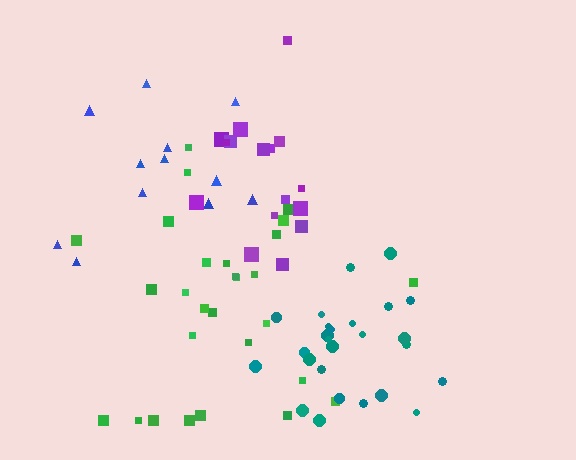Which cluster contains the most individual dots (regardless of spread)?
Green (28).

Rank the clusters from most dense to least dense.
teal, purple, green, blue.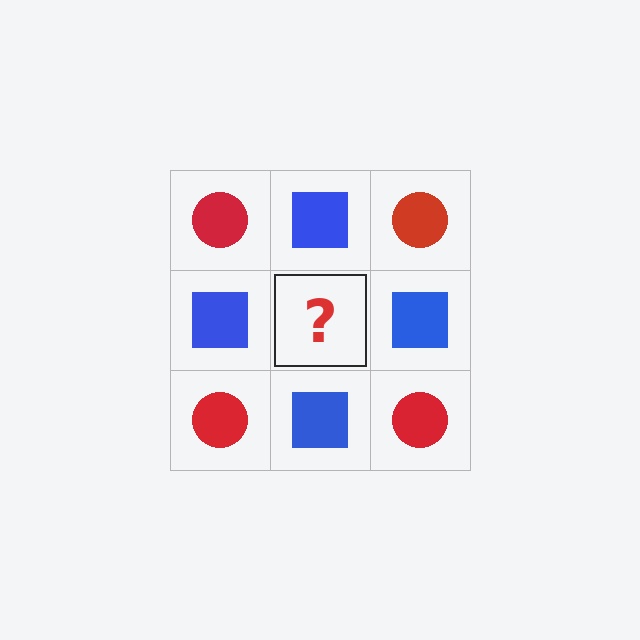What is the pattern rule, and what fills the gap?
The rule is that it alternates red circle and blue square in a checkerboard pattern. The gap should be filled with a red circle.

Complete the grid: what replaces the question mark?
The question mark should be replaced with a red circle.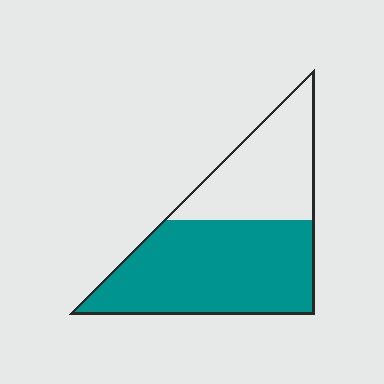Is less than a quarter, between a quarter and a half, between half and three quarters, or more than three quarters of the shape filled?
Between half and three quarters.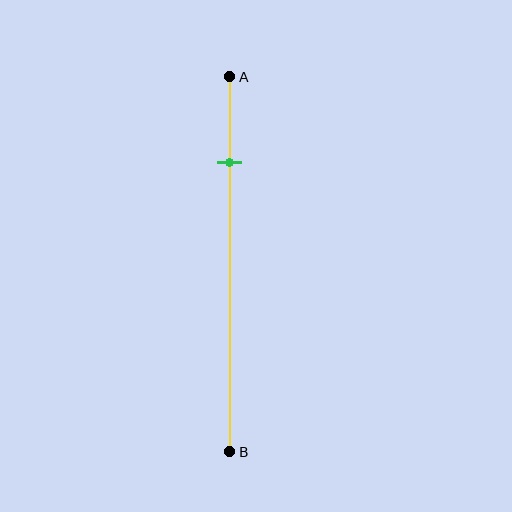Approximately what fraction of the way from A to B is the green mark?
The green mark is approximately 25% of the way from A to B.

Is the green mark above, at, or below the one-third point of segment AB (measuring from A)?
The green mark is above the one-third point of segment AB.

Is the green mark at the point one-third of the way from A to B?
No, the mark is at about 25% from A, not at the 33% one-third point.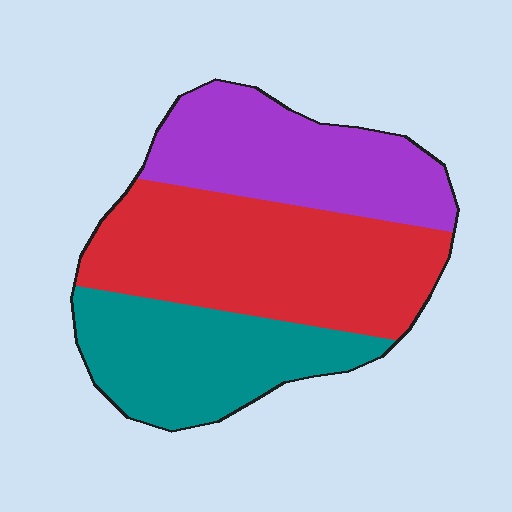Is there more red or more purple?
Red.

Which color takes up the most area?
Red, at roughly 40%.